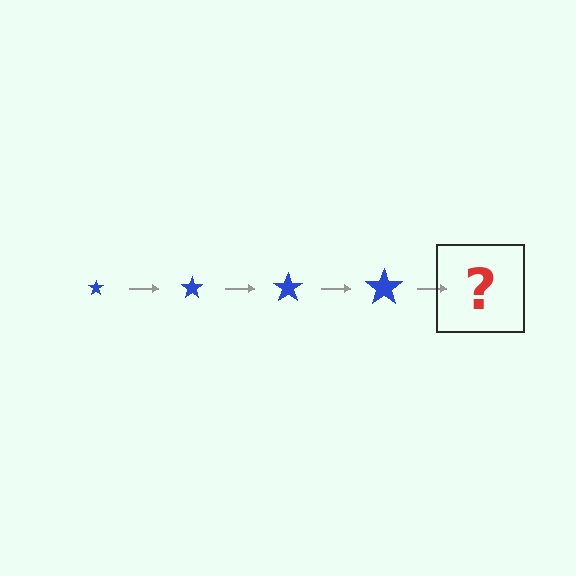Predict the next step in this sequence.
The next step is a blue star, larger than the previous one.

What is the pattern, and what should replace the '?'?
The pattern is that the star gets progressively larger each step. The '?' should be a blue star, larger than the previous one.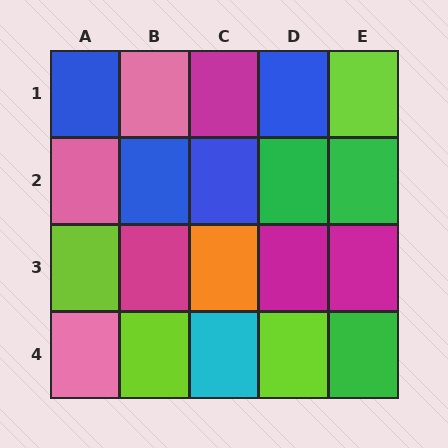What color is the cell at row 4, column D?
Lime.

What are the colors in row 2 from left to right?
Pink, blue, blue, green, green.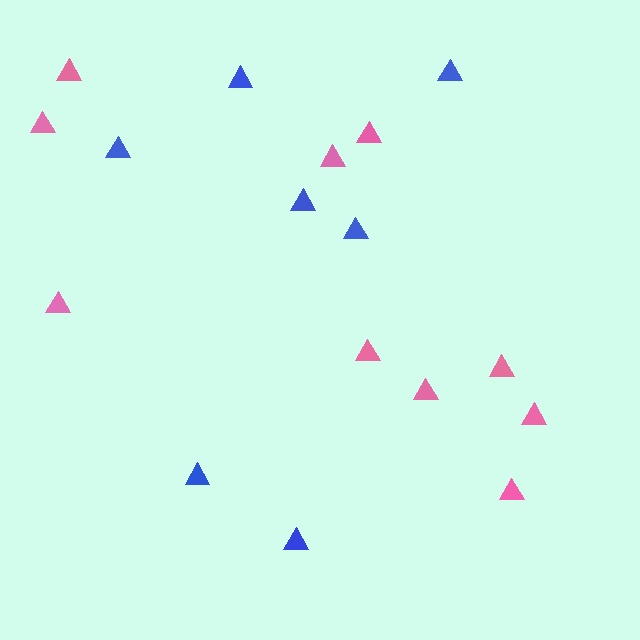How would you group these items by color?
There are 2 groups: one group of pink triangles (10) and one group of blue triangles (7).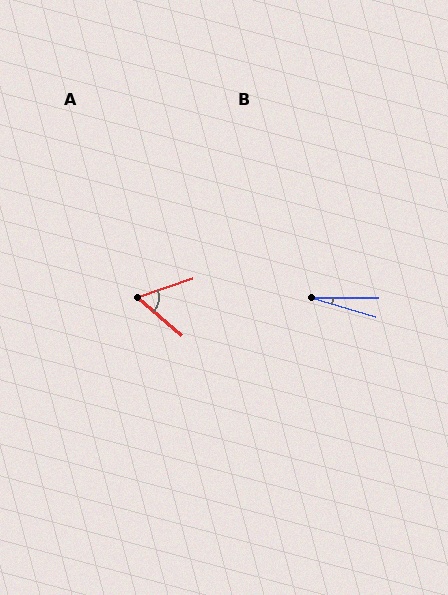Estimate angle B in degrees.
Approximately 16 degrees.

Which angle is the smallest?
B, at approximately 16 degrees.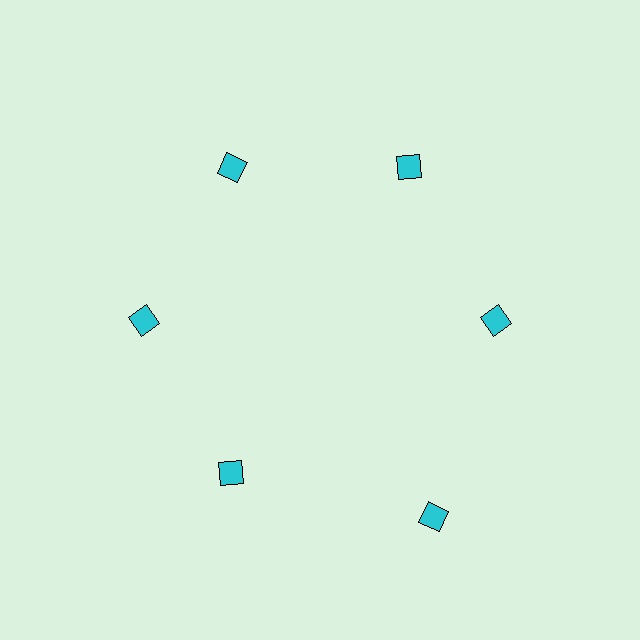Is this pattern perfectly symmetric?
No. The 6 cyan squares are arranged in a ring, but one element near the 5 o'clock position is pushed outward from the center, breaking the 6-fold rotational symmetry.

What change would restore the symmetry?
The symmetry would be restored by moving it inward, back onto the ring so that all 6 squares sit at equal angles and equal distance from the center.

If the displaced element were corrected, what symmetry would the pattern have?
It would have 6-fold rotational symmetry — the pattern would map onto itself every 60 degrees.